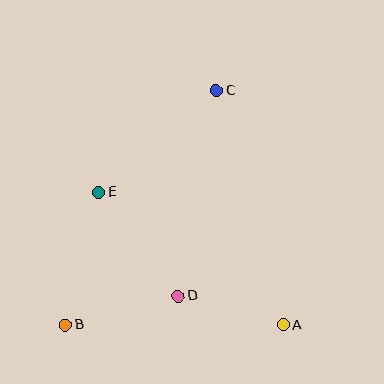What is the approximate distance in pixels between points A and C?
The distance between A and C is approximately 244 pixels.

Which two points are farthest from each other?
Points B and C are farthest from each other.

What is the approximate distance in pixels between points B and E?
The distance between B and E is approximately 136 pixels.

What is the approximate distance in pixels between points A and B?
The distance between A and B is approximately 218 pixels.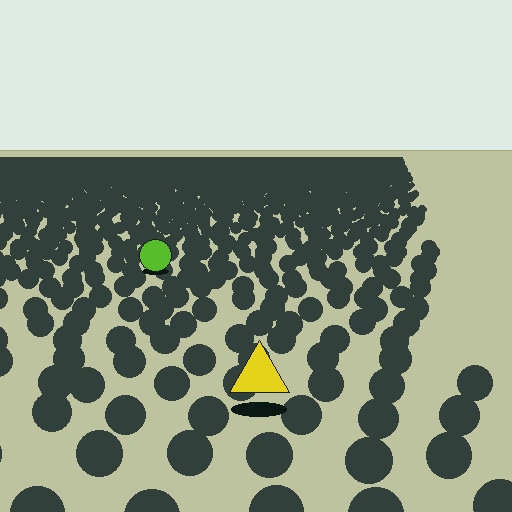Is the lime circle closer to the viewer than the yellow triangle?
No. The yellow triangle is closer — you can tell from the texture gradient: the ground texture is coarser near it.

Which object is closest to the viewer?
The yellow triangle is closest. The texture marks near it are larger and more spread out.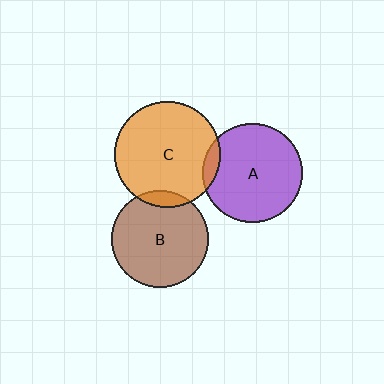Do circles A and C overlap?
Yes.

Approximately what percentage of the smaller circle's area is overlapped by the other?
Approximately 5%.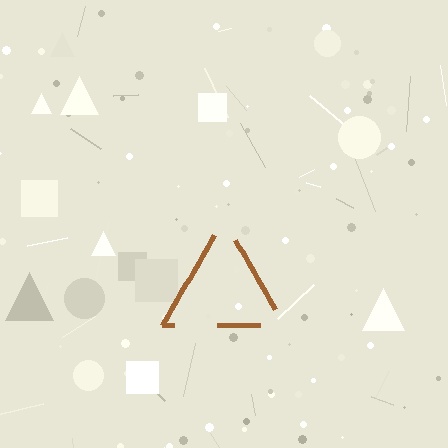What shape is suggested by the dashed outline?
The dashed outline suggests a triangle.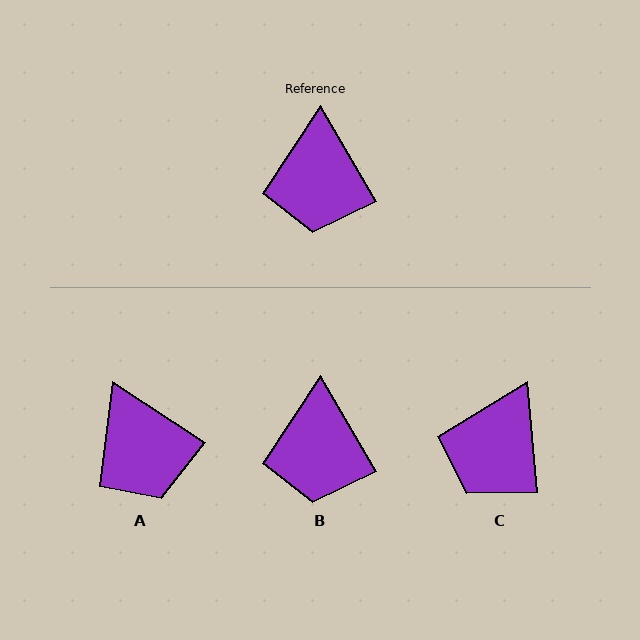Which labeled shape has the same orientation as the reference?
B.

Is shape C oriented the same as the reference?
No, it is off by about 25 degrees.